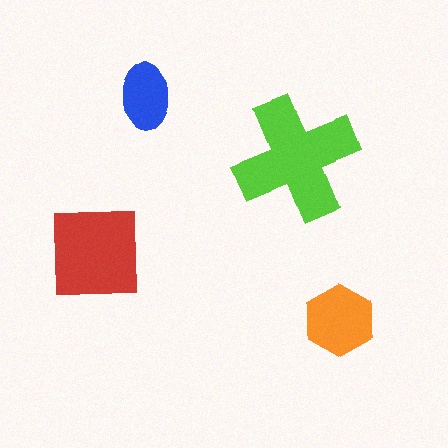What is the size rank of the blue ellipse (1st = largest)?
4th.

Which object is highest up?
The blue ellipse is topmost.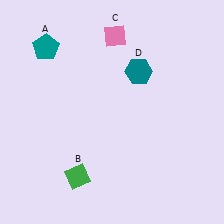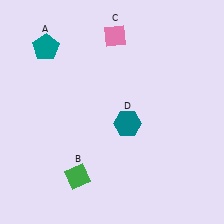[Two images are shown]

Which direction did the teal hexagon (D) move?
The teal hexagon (D) moved down.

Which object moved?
The teal hexagon (D) moved down.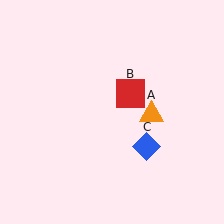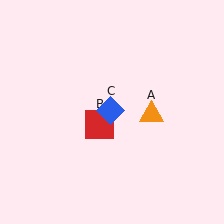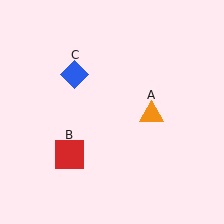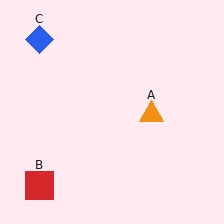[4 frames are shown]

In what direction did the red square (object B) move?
The red square (object B) moved down and to the left.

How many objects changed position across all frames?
2 objects changed position: red square (object B), blue diamond (object C).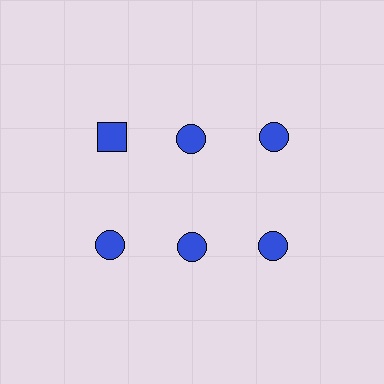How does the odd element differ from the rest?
It has a different shape: square instead of circle.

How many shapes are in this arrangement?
There are 6 shapes arranged in a grid pattern.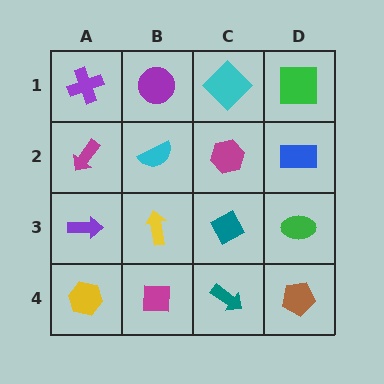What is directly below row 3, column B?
A magenta square.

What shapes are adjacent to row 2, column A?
A purple cross (row 1, column A), a purple arrow (row 3, column A), a cyan semicircle (row 2, column B).